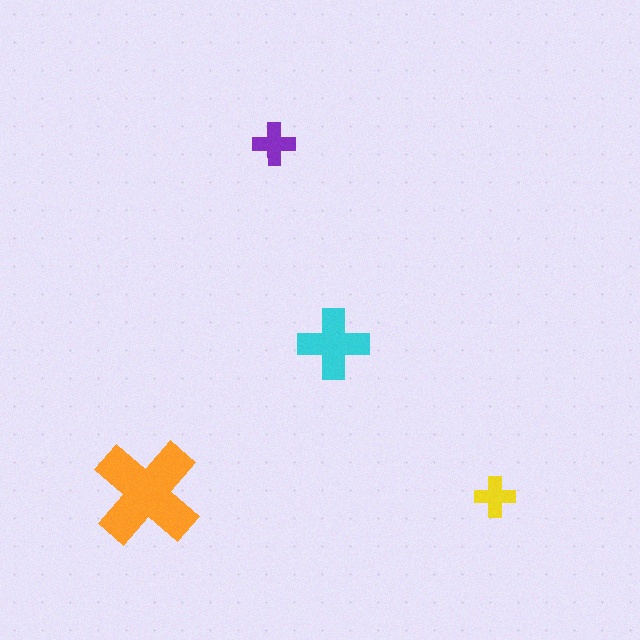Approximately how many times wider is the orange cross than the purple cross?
About 2.5 times wider.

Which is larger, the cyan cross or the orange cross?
The orange one.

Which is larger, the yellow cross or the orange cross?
The orange one.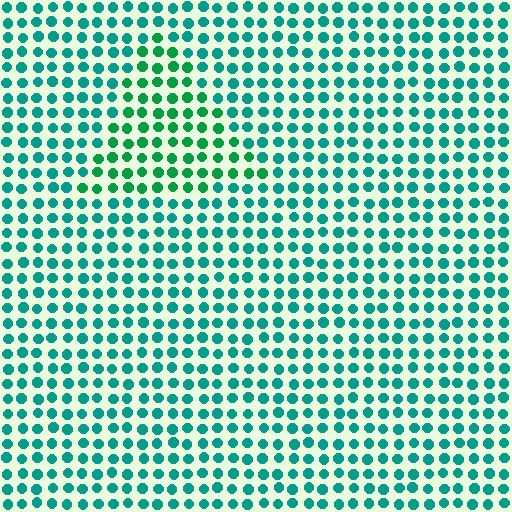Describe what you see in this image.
The image is filled with small teal elements in a uniform arrangement. A triangle-shaped region is visible where the elements are tinted to a slightly different hue, forming a subtle color boundary.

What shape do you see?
I see a triangle.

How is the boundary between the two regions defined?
The boundary is defined purely by a slight shift in hue (about 29 degrees). Spacing, size, and orientation are identical on both sides.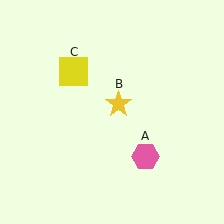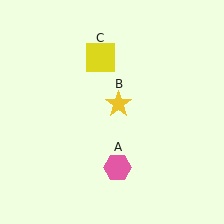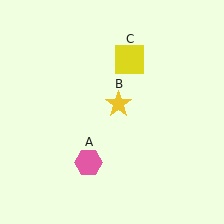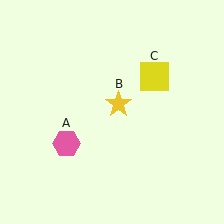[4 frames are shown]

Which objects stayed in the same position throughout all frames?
Yellow star (object B) remained stationary.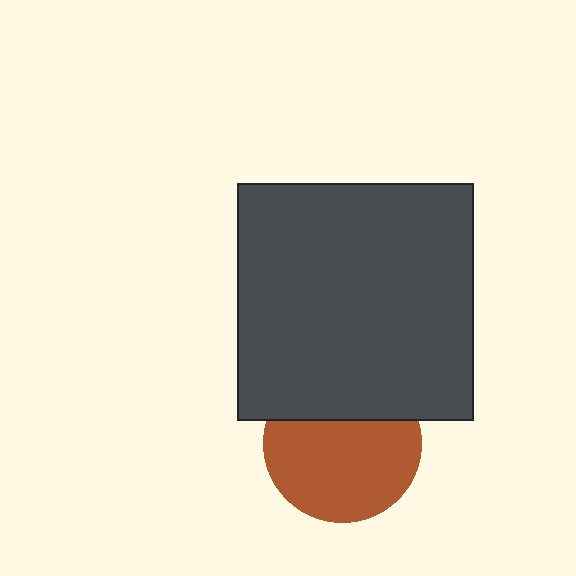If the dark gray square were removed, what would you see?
You would see the complete brown circle.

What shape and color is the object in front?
The object in front is a dark gray square.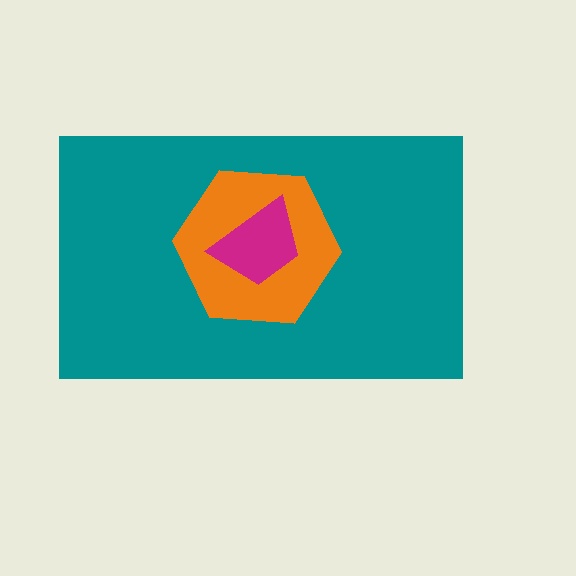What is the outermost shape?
The teal rectangle.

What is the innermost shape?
The magenta trapezoid.